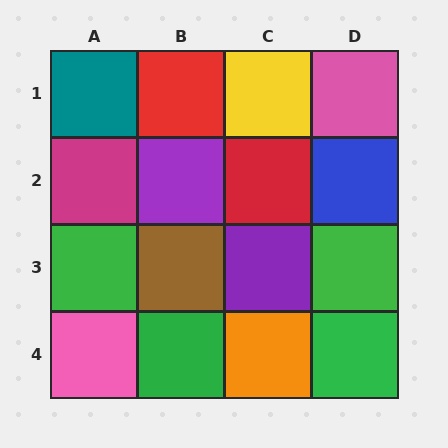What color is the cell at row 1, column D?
Pink.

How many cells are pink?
2 cells are pink.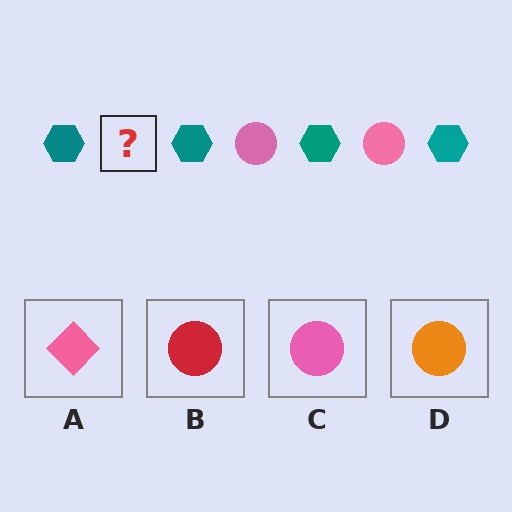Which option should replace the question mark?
Option C.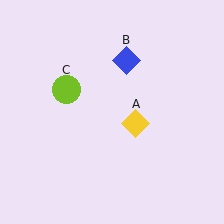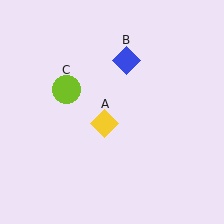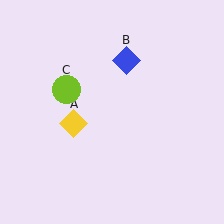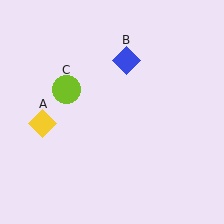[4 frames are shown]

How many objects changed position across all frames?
1 object changed position: yellow diamond (object A).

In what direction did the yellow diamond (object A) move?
The yellow diamond (object A) moved left.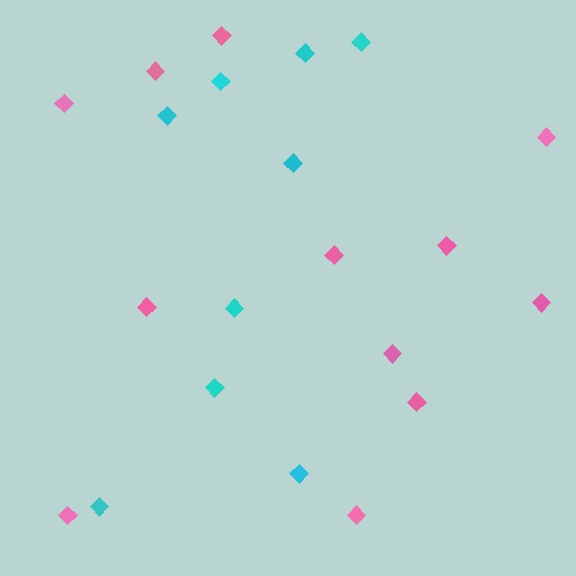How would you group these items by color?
There are 2 groups: one group of cyan diamonds (9) and one group of pink diamonds (12).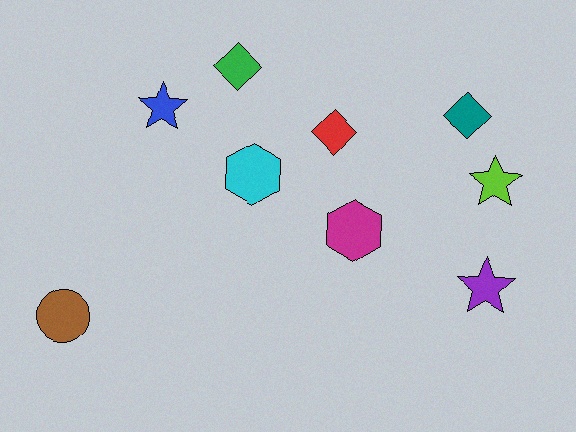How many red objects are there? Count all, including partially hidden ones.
There is 1 red object.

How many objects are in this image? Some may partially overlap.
There are 9 objects.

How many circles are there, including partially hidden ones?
There is 1 circle.